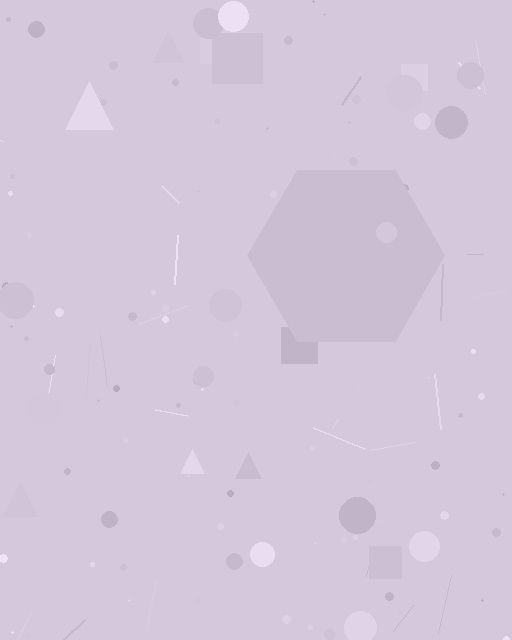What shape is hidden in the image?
A hexagon is hidden in the image.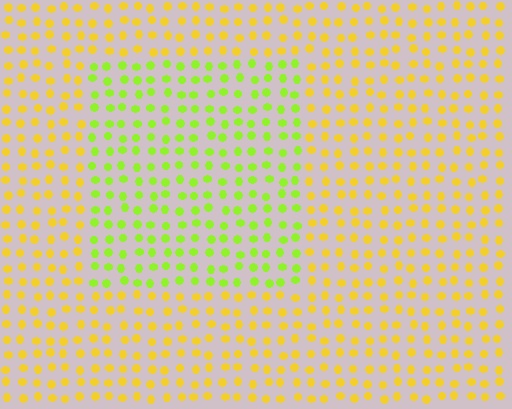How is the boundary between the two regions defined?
The boundary is defined purely by a slight shift in hue (about 40 degrees). Spacing, size, and orientation are identical on both sides.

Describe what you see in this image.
The image is filled with small yellow elements in a uniform arrangement. A rectangle-shaped region is visible where the elements are tinted to a slightly different hue, forming a subtle color boundary.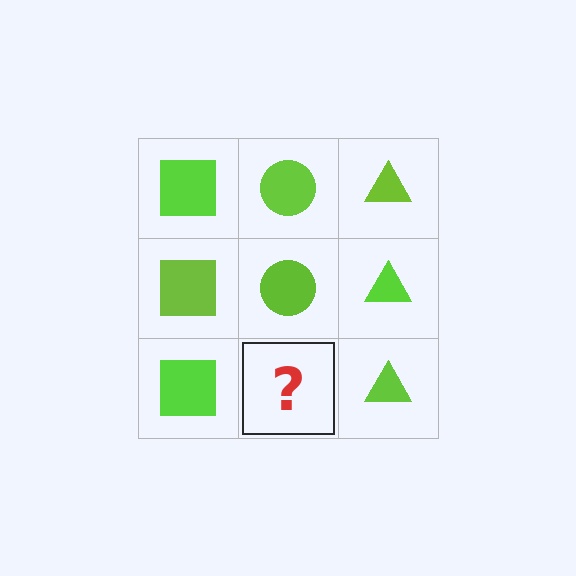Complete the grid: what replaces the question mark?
The question mark should be replaced with a lime circle.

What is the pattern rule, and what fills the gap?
The rule is that each column has a consistent shape. The gap should be filled with a lime circle.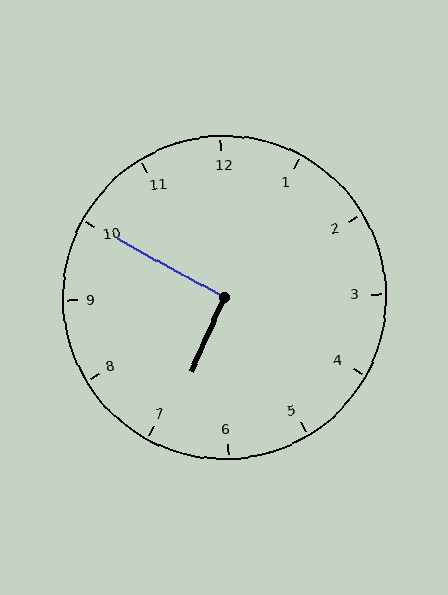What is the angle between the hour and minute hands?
Approximately 95 degrees.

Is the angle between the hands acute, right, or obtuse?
It is right.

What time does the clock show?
6:50.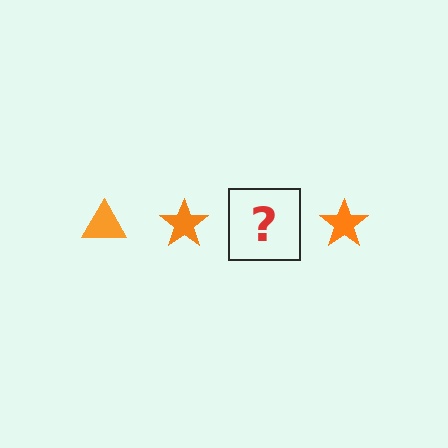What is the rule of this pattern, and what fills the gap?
The rule is that the pattern cycles through triangle, star shapes in orange. The gap should be filled with an orange triangle.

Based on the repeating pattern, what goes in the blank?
The blank should be an orange triangle.